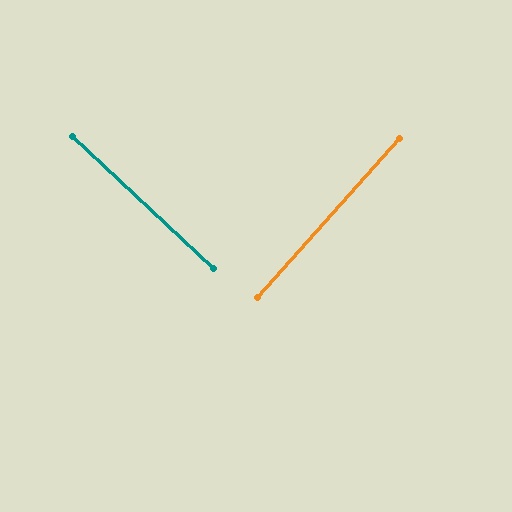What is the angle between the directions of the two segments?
Approximately 88 degrees.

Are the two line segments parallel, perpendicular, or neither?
Perpendicular — they meet at approximately 88°.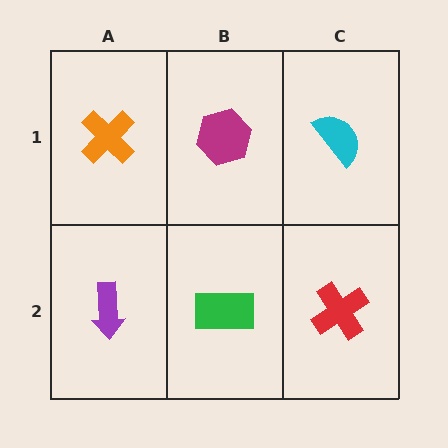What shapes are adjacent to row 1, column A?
A purple arrow (row 2, column A), a magenta hexagon (row 1, column B).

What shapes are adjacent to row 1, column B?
A green rectangle (row 2, column B), an orange cross (row 1, column A), a cyan semicircle (row 1, column C).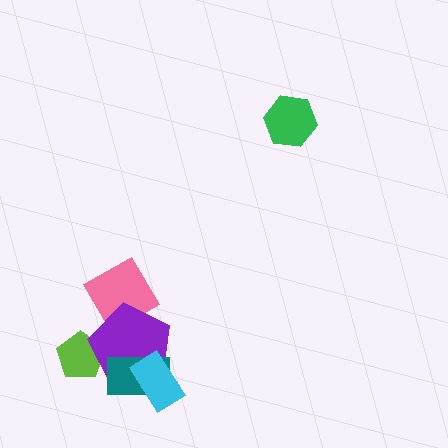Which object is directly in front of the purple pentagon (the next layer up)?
The teal rectangle is directly in front of the purple pentagon.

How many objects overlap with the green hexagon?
0 objects overlap with the green hexagon.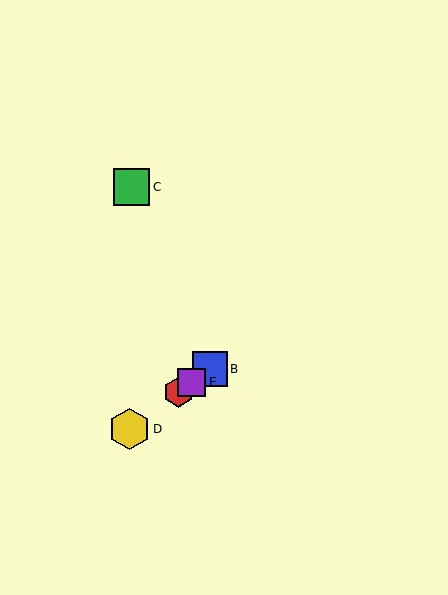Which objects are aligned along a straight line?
Objects A, B, D, E are aligned along a straight line.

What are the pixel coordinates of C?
Object C is at (132, 187).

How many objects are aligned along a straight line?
4 objects (A, B, D, E) are aligned along a straight line.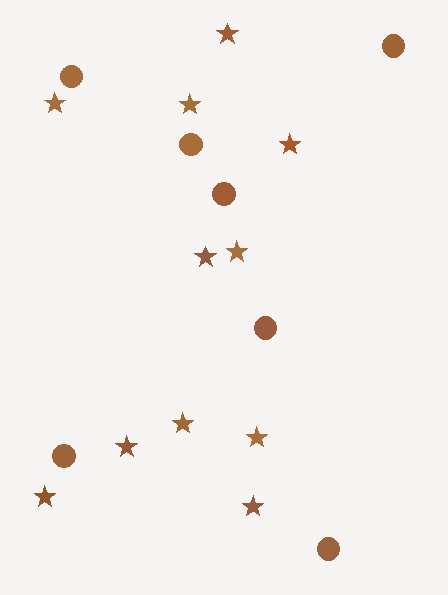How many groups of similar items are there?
There are 2 groups: one group of circles (7) and one group of stars (11).